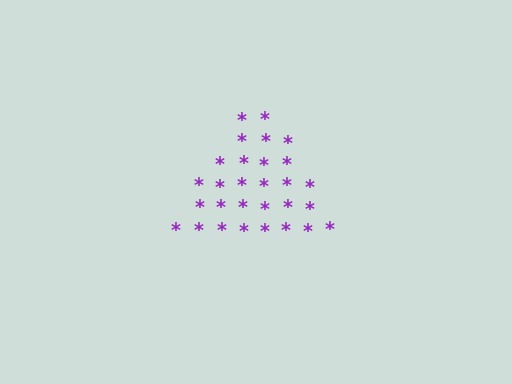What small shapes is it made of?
It is made of small asterisks.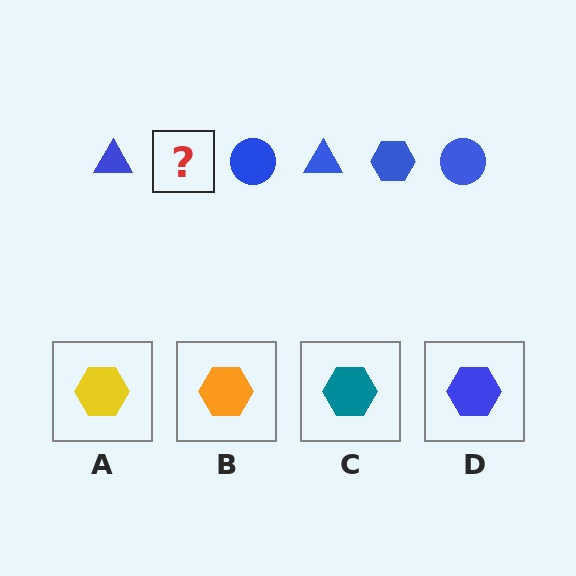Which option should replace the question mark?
Option D.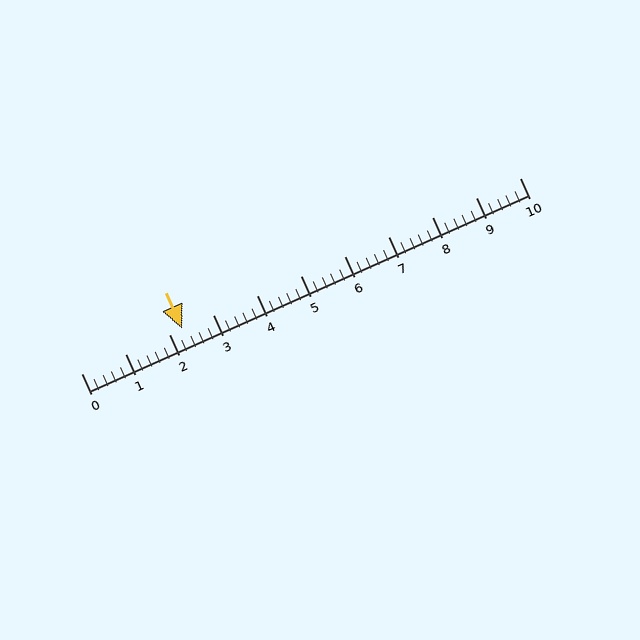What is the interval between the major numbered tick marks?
The major tick marks are spaced 1 units apart.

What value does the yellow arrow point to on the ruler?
The yellow arrow points to approximately 2.3.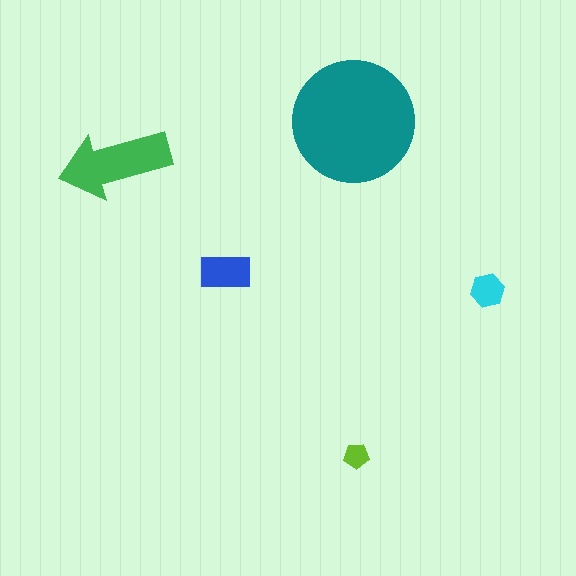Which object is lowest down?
The lime pentagon is bottommost.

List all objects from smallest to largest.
The lime pentagon, the cyan hexagon, the blue rectangle, the green arrow, the teal circle.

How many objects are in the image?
There are 5 objects in the image.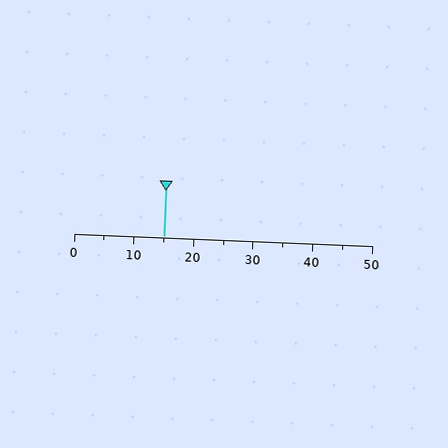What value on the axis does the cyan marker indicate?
The marker indicates approximately 15.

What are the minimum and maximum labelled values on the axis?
The axis runs from 0 to 50.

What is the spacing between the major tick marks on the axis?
The major ticks are spaced 10 apart.